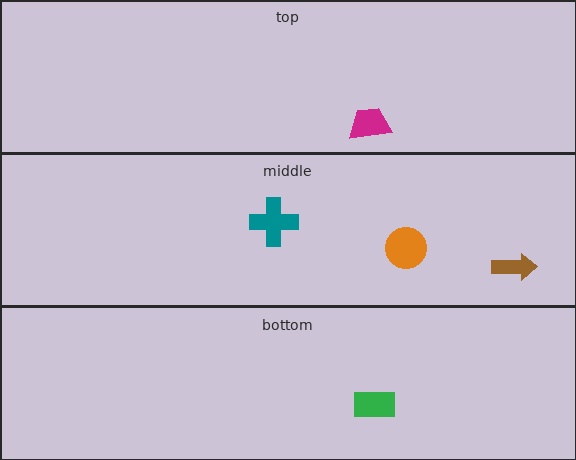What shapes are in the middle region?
The teal cross, the orange circle, the brown arrow.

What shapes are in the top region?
The magenta trapezoid.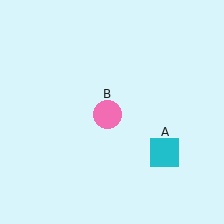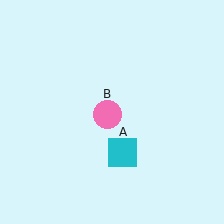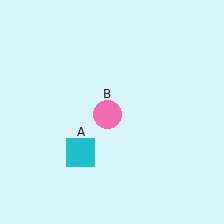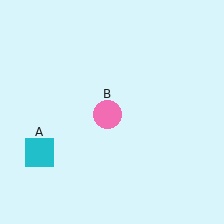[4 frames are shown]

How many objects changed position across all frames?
1 object changed position: cyan square (object A).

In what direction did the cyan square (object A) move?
The cyan square (object A) moved left.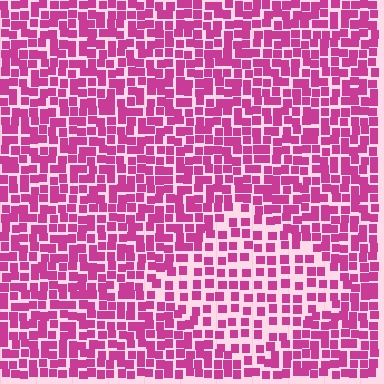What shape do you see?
I see a diamond.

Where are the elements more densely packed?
The elements are more densely packed outside the diamond boundary.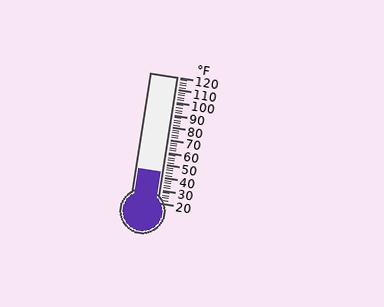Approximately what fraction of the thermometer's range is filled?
The thermometer is filled to approximately 25% of its range.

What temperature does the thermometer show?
The thermometer shows approximately 44°F.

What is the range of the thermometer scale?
The thermometer scale ranges from 20°F to 120°F.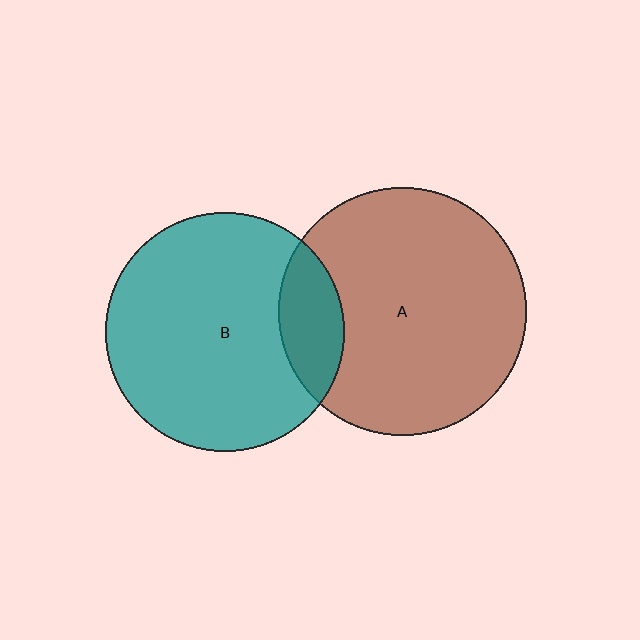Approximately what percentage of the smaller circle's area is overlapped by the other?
Approximately 15%.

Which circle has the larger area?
Circle A (brown).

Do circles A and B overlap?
Yes.